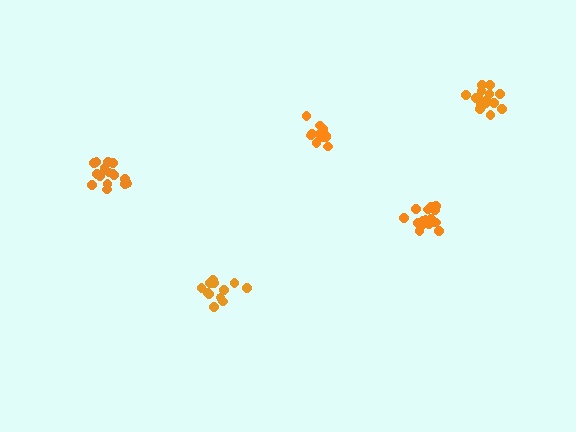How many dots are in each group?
Group 1: 16 dots, Group 2: 16 dots, Group 3: 13 dots, Group 4: 17 dots, Group 5: 12 dots (74 total).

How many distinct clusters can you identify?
There are 5 distinct clusters.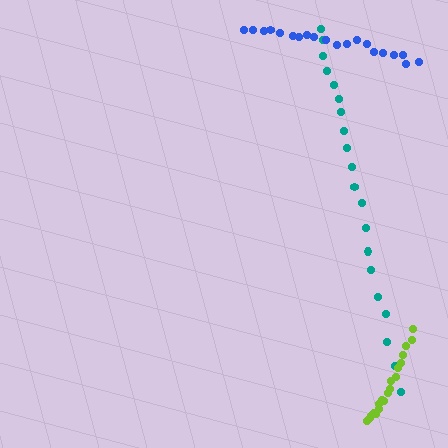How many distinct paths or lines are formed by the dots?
There are 3 distinct paths.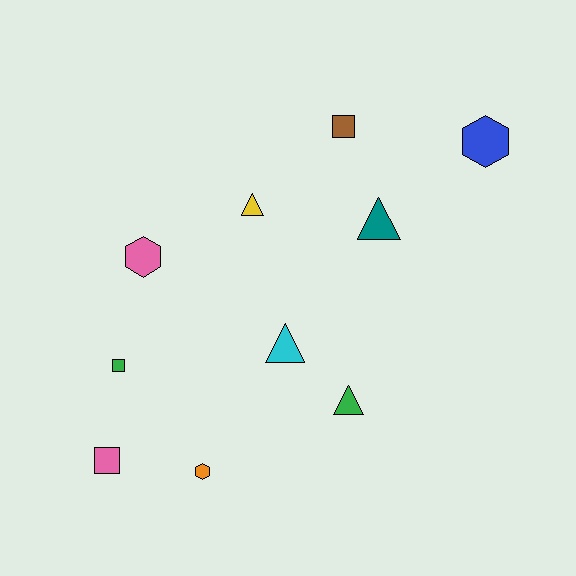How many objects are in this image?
There are 10 objects.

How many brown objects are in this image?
There is 1 brown object.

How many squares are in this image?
There are 3 squares.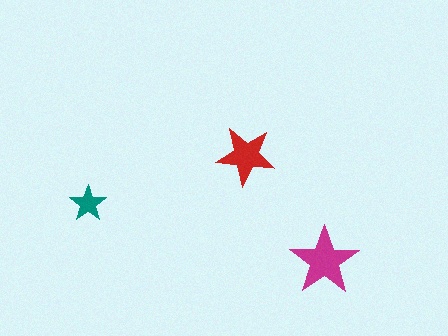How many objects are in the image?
There are 3 objects in the image.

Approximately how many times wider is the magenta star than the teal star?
About 2 times wider.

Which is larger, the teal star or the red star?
The red one.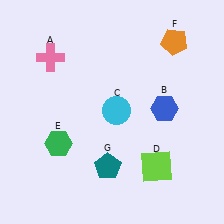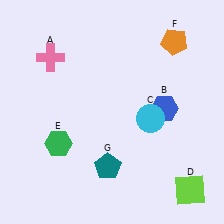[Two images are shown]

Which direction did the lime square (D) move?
The lime square (D) moved right.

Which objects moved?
The objects that moved are: the cyan circle (C), the lime square (D).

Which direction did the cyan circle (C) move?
The cyan circle (C) moved right.